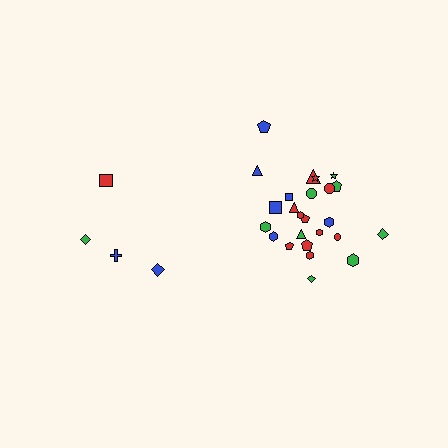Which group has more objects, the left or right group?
The right group.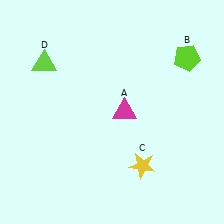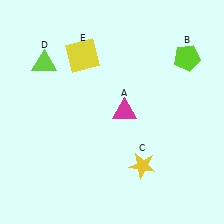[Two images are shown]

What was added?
A yellow square (E) was added in Image 2.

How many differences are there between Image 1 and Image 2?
There is 1 difference between the two images.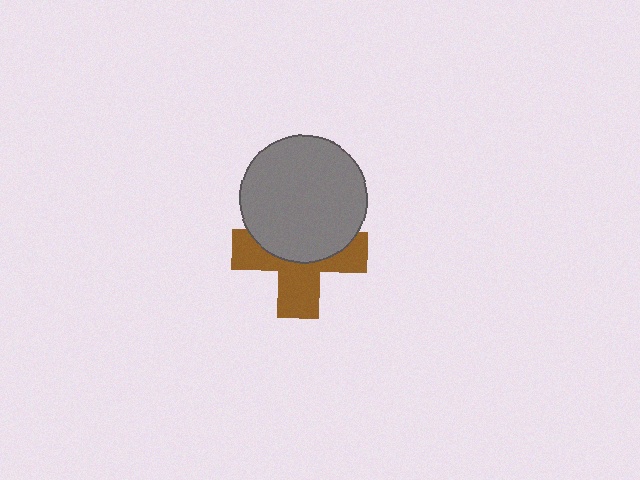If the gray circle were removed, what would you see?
You would see the complete brown cross.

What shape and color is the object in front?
The object in front is a gray circle.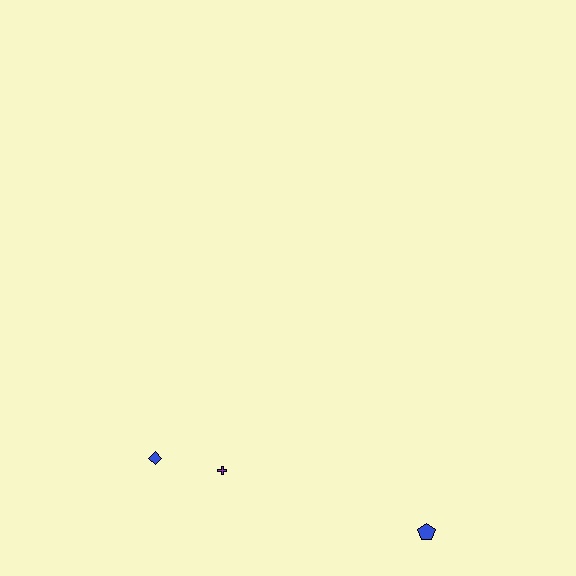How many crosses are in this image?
There is 1 cross.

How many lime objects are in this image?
There are no lime objects.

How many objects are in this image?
There are 3 objects.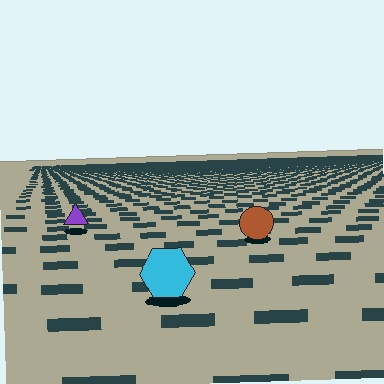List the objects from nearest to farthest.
From nearest to farthest: the cyan hexagon, the brown circle, the purple triangle.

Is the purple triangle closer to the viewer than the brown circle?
No. The brown circle is closer — you can tell from the texture gradient: the ground texture is coarser near it.